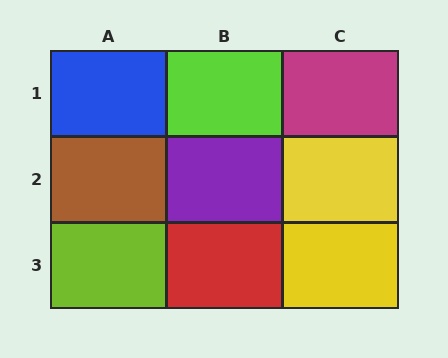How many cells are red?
1 cell is red.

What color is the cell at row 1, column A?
Blue.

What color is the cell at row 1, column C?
Magenta.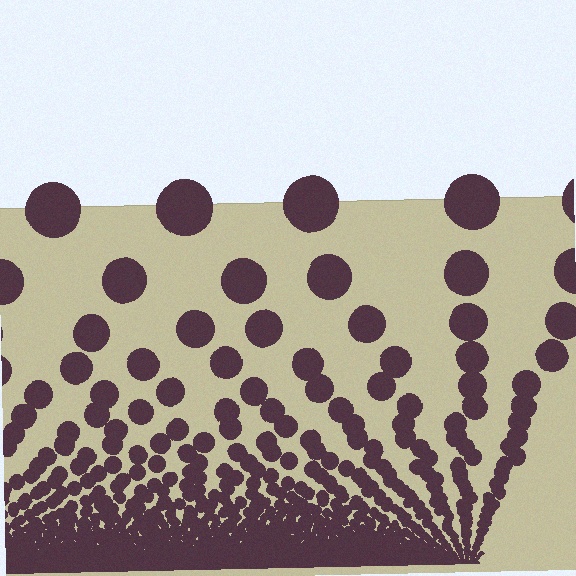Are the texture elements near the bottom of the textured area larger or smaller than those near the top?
Smaller. The gradient is inverted — elements near the bottom are smaller and denser.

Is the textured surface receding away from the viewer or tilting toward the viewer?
The surface appears to tilt toward the viewer. Texture elements get larger and sparser toward the top.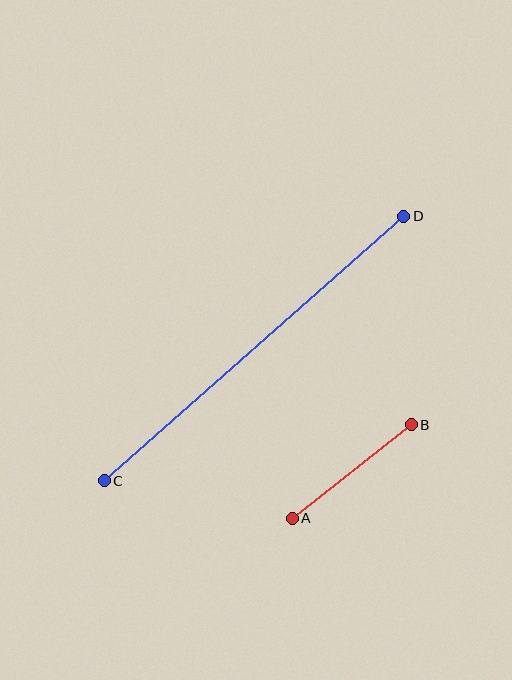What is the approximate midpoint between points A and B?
The midpoint is at approximately (352, 472) pixels.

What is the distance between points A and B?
The distance is approximately 152 pixels.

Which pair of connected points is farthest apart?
Points C and D are farthest apart.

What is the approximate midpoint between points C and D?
The midpoint is at approximately (254, 348) pixels.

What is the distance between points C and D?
The distance is approximately 400 pixels.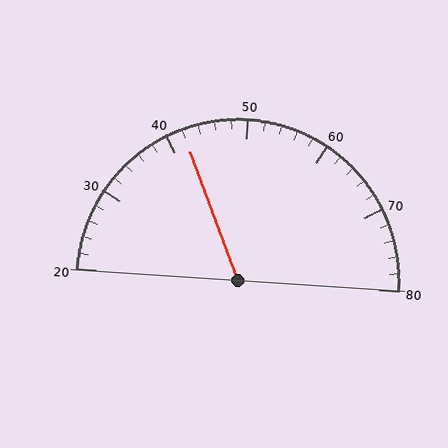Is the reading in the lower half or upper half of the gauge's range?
The reading is in the lower half of the range (20 to 80).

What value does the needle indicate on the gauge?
The needle indicates approximately 42.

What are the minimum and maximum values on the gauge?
The gauge ranges from 20 to 80.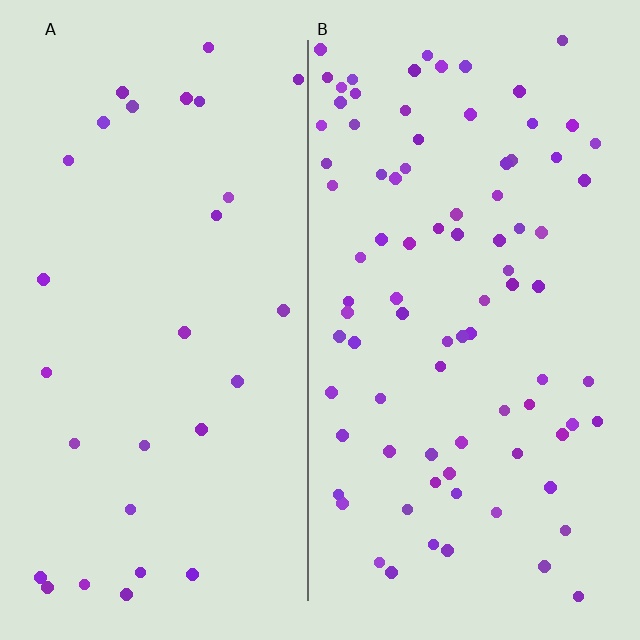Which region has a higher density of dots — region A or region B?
B (the right).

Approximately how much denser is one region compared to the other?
Approximately 3.0× — region B over region A.